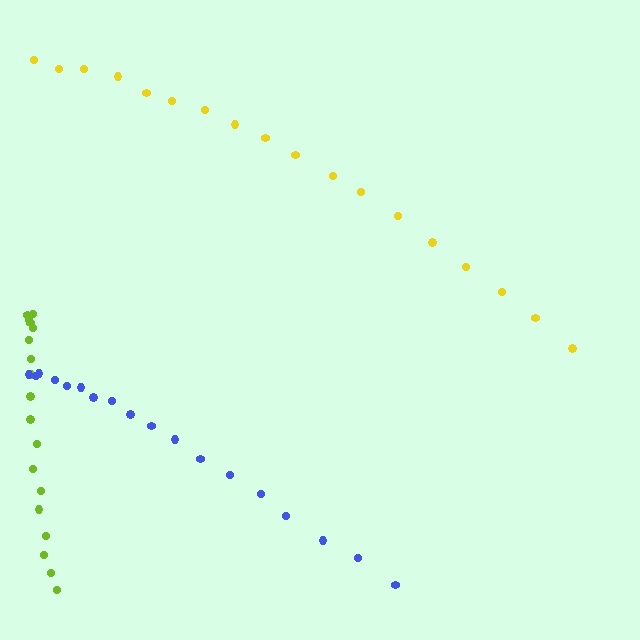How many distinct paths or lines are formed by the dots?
There are 3 distinct paths.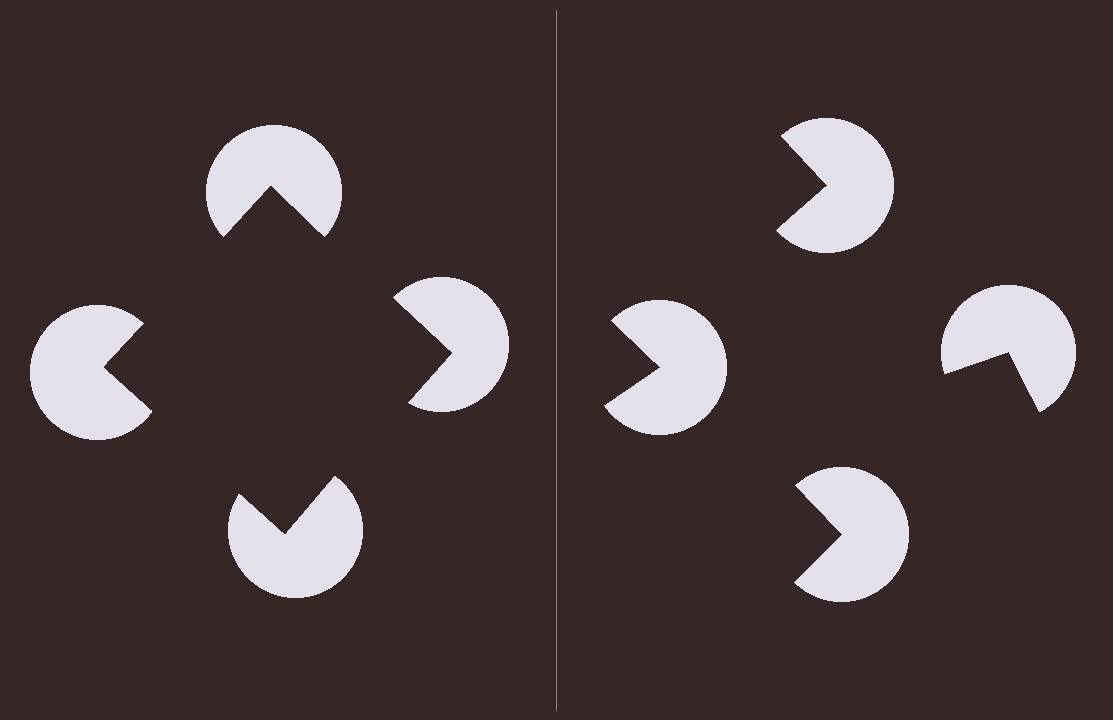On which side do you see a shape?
An illusory square appears on the left side. On the right side the wedge cuts are rotated, so no coherent shape forms.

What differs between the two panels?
The pac-man discs are positioned identically on both sides; only the wedge orientations differ. On the left they align to a square; on the right they are misaligned.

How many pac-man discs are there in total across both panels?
8 — 4 on each side.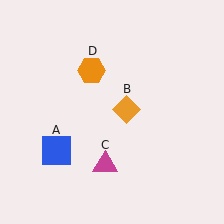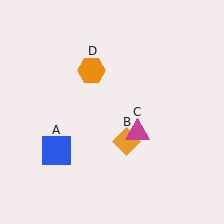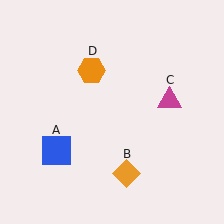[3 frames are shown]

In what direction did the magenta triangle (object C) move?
The magenta triangle (object C) moved up and to the right.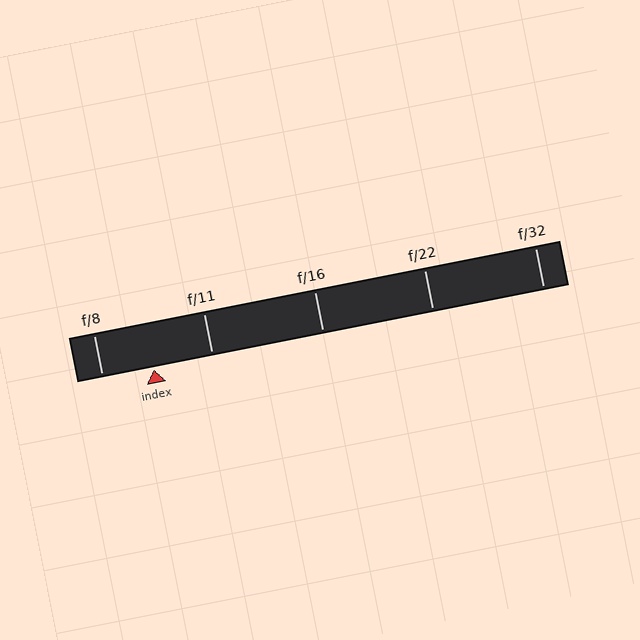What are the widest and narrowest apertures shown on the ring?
The widest aperture shown is f/8 and the narrowest is f/32.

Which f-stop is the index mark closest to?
The index mark is closest to f/8.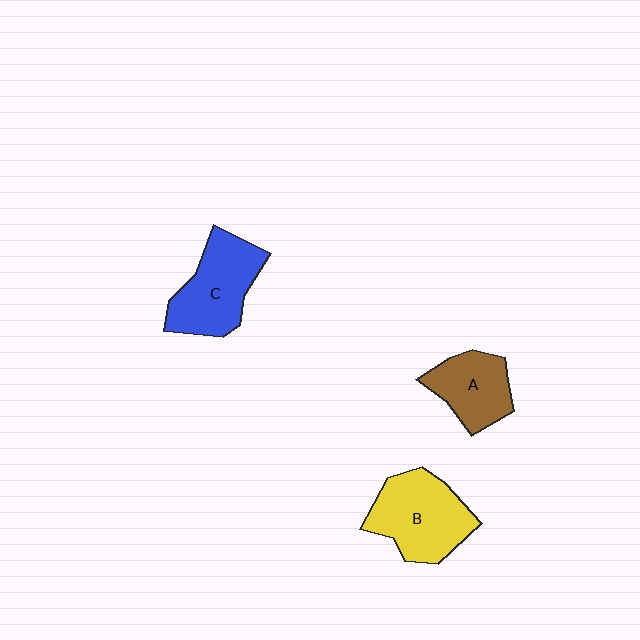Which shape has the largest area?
Shape B (yellow).